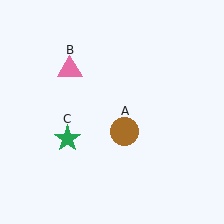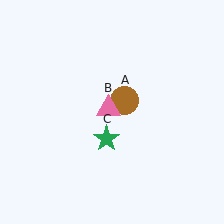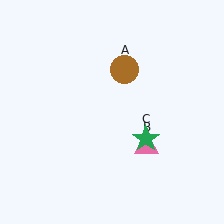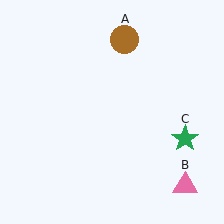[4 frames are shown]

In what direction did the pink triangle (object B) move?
The pink triangle (object B) moved down and to the right.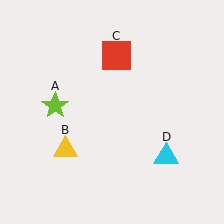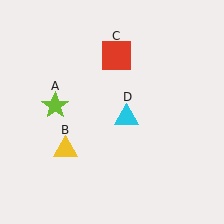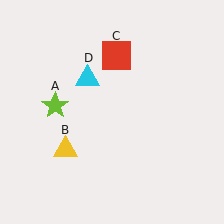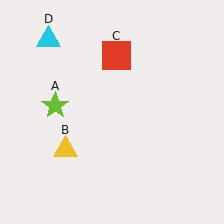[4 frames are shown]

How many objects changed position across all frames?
1 object changed position: cyan triangle (object D).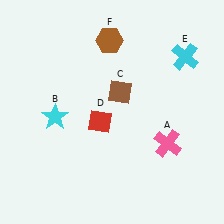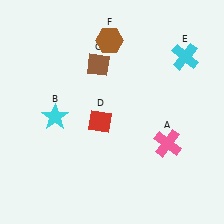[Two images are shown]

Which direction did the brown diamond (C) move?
The brown diamond (C) moved up.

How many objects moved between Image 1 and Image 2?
1 object moved between the two images.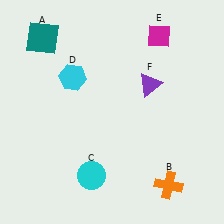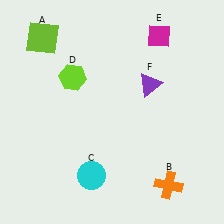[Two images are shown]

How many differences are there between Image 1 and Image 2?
There are 2 differences between the two images.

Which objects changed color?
A changed from teal to lime. D changed from cyan to lime.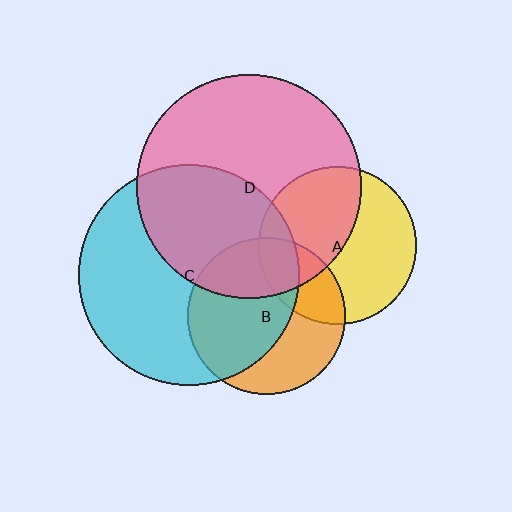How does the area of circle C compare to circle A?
Approximately 2.0 times.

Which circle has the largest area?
Circle D (pink).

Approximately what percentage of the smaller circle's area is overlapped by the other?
Approximately 45%.